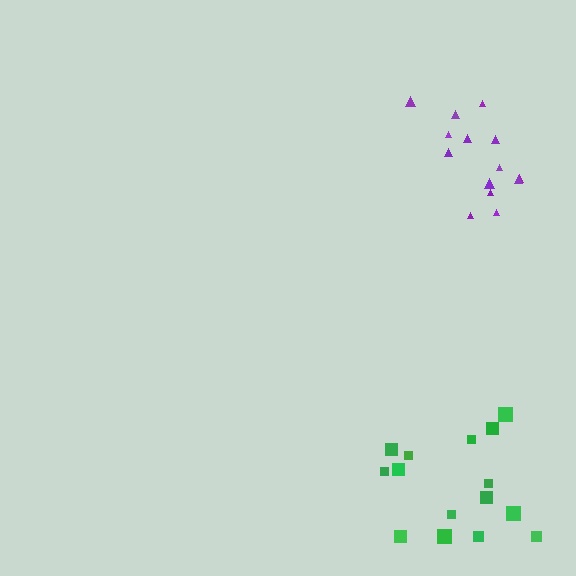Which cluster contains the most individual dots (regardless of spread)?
Green (15).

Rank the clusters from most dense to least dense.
purple, green.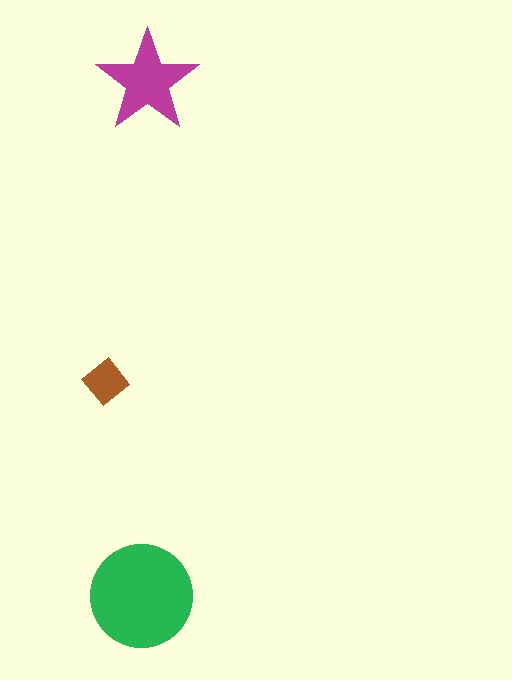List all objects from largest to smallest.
The green circle, the magenta star, the brown diamond.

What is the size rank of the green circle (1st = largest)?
1st.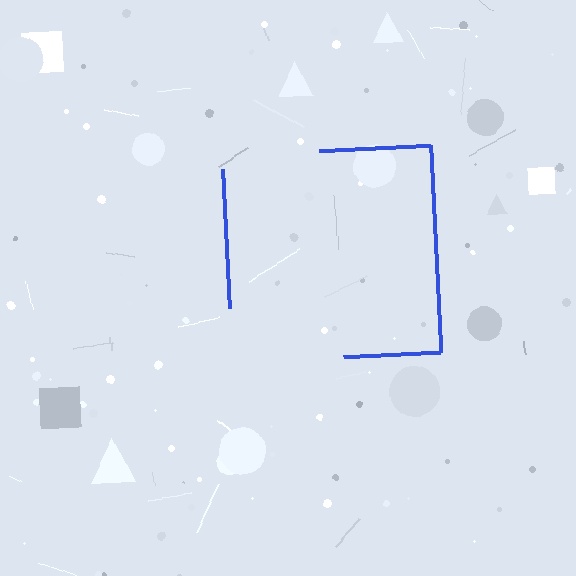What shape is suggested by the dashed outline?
The dashed outline suggests a square.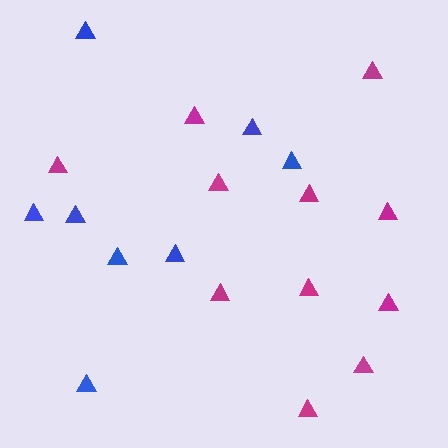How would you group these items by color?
There are 2 groups: one group of blue triangles (8) and one group of magenta triangles (11).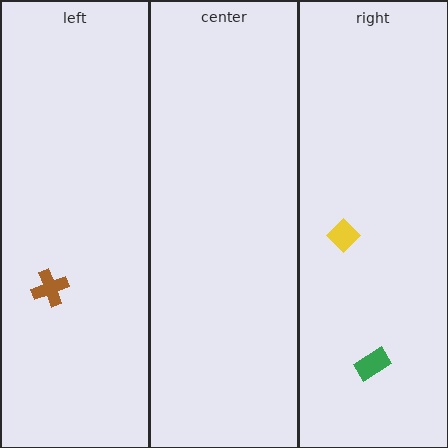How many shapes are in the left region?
1.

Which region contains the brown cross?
The left region.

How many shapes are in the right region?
2.